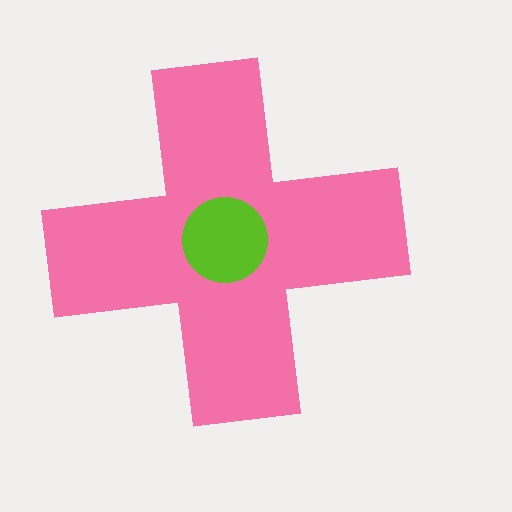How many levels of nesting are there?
2.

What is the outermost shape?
The pink cross.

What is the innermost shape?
The lime circle.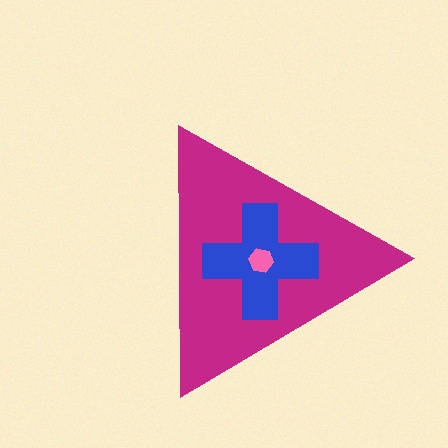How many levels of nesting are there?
3.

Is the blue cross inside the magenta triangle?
Yes.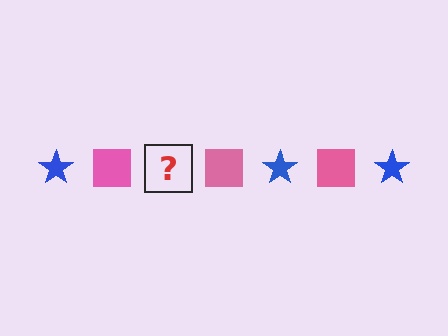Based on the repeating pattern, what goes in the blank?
The blank should be a blue star.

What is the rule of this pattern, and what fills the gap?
The rule is that the pattern alternates between blue star and pink square. The gap should be filled with a blue star.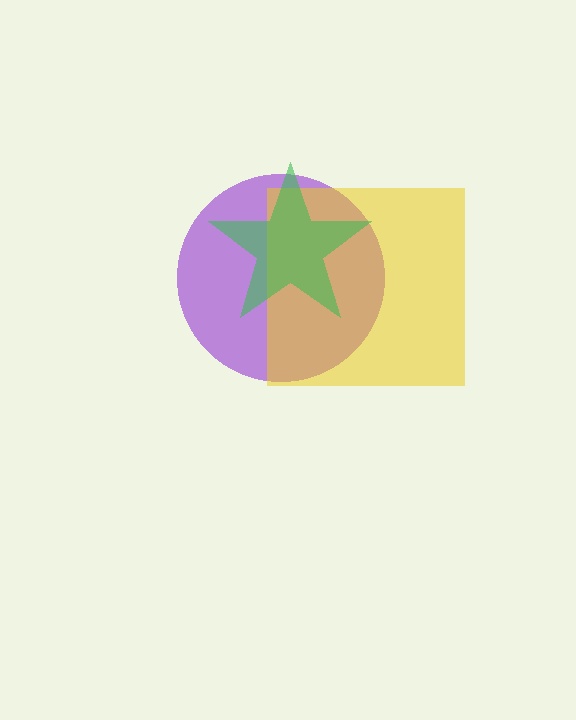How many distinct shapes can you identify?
There are 3 distinct shapes: a purple circle, a yellow square, a green star.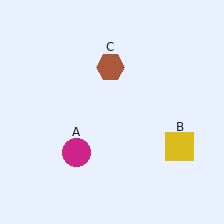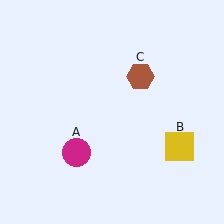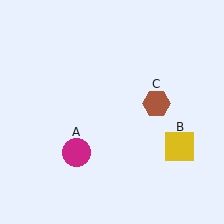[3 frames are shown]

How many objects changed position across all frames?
1 object changed position: brown hexagon (object C).